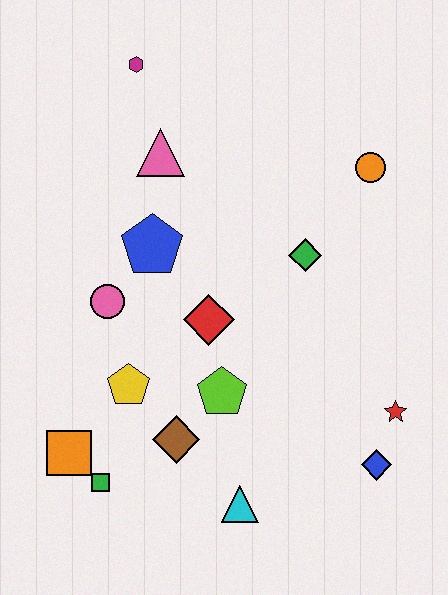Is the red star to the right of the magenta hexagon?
Yes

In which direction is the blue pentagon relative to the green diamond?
The blue pentagon is to the left of the green diamond.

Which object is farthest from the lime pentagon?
The magenta hexagon is farthest from the lime pentagon.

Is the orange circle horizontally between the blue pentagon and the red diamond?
No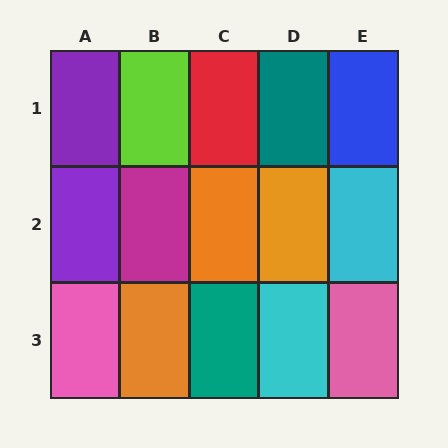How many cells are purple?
2 cells are purple.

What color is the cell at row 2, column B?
Magenta.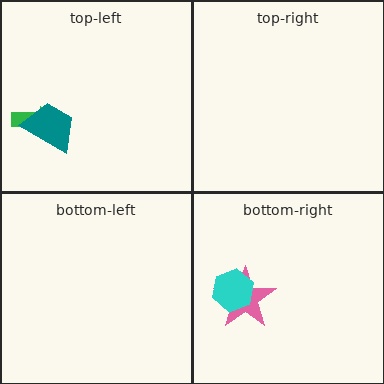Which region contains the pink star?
The bottom-right region.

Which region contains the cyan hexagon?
The bottom-right region.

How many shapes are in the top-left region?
2.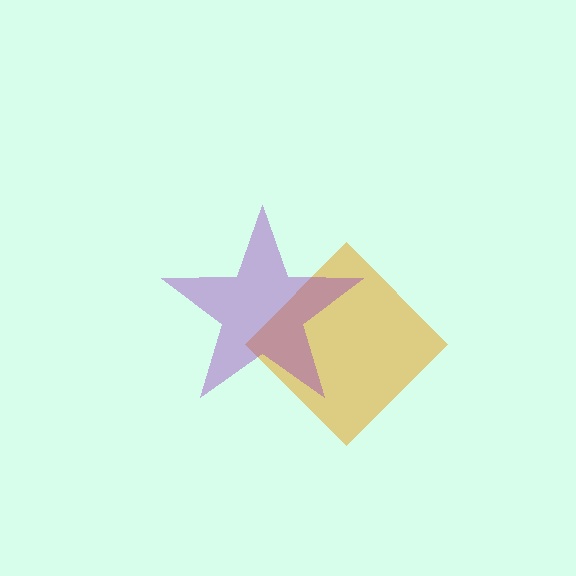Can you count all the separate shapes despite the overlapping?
Yes, there are 2 separate shapes.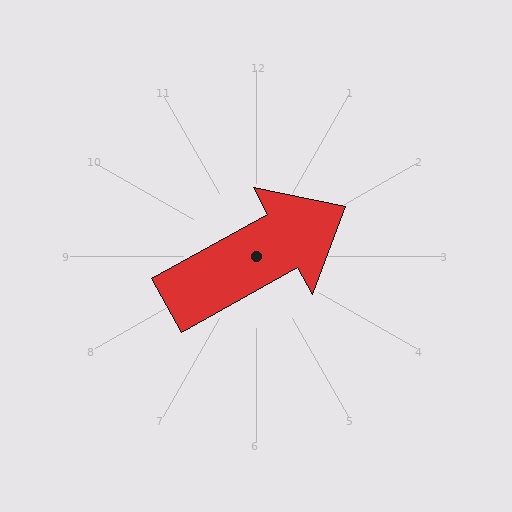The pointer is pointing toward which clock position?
Roughly 2 o'clock.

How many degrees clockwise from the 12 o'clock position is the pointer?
Approximately 61 degrees.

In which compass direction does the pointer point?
Northeast.